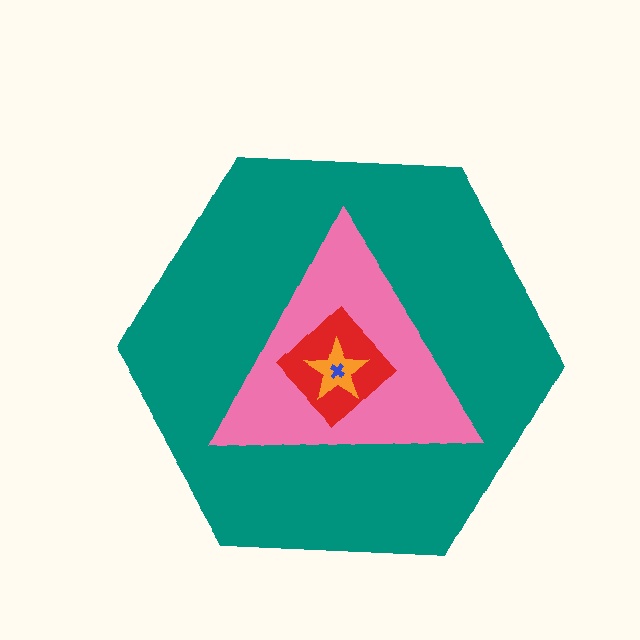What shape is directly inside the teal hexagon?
The pink triangle.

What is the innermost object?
The blue cross.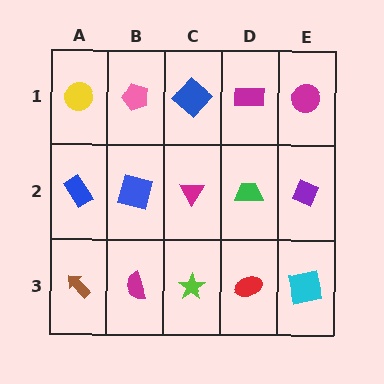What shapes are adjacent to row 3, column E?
A purple diamond (row 2, column E), a red ellipse (row 3, column D).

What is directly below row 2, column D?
A red ellipse.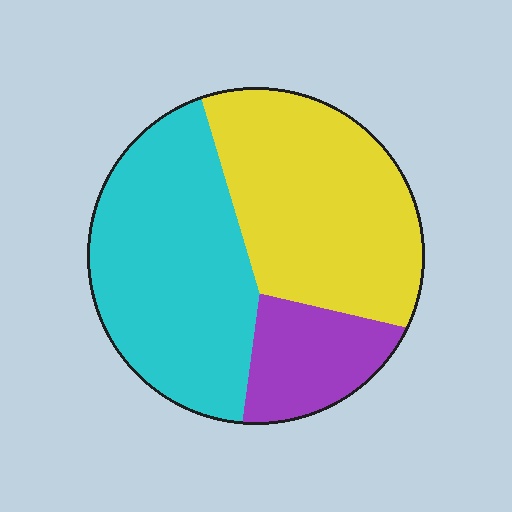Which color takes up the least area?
Purple, at roughly 15%.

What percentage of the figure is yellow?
Yellow takes up between a third and a half of the figure.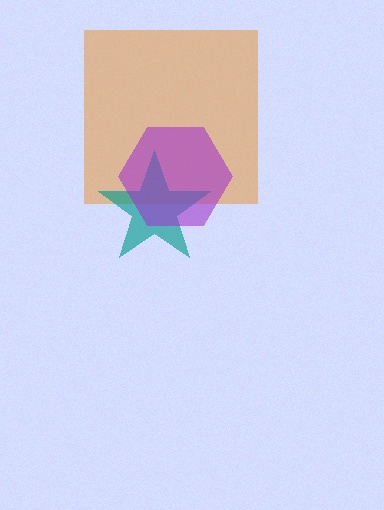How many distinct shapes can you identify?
There are 3 distinct shapes: an orange square, a teal star, a purple hexagon.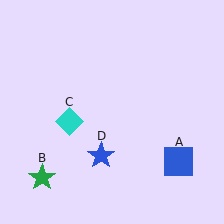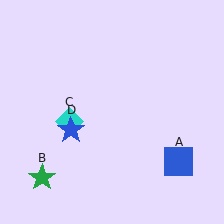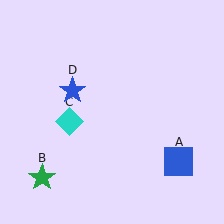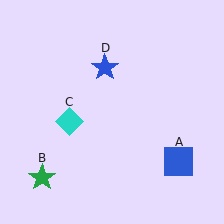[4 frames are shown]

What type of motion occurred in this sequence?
The blue star (object D) rotated clockwise around the center of the scene.